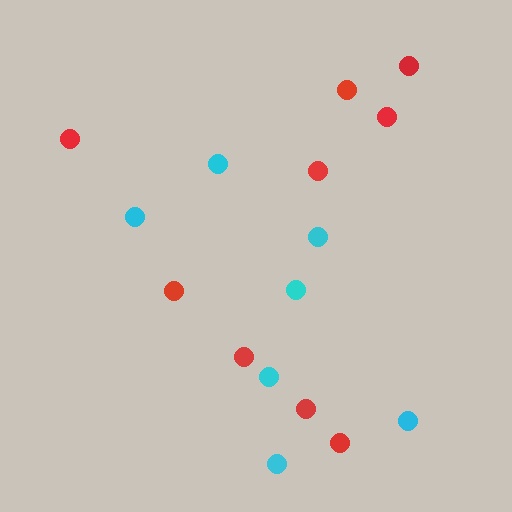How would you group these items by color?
There are 2 groups: one group of red circles (9) and one group of cyan circles (7).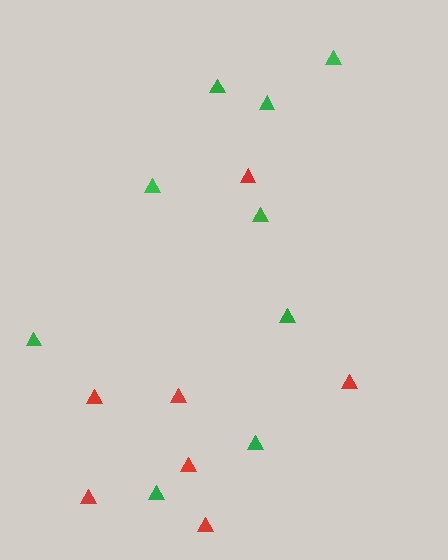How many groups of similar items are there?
There are 2 groups: one group of red triangles (7) and one group of green triangles (9).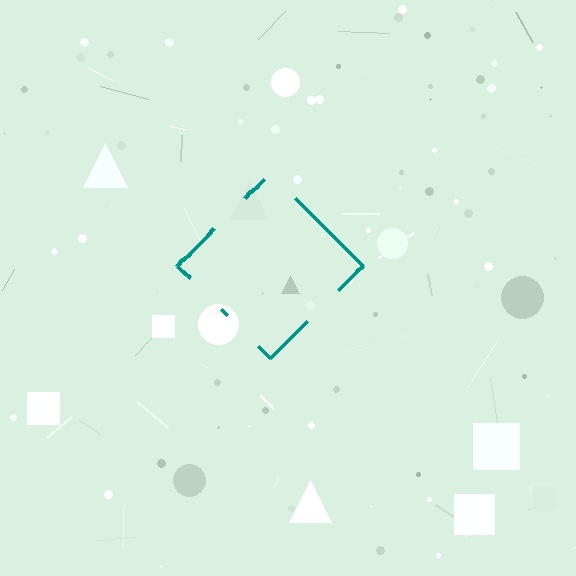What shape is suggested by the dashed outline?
The dashed outline suggests a diamond.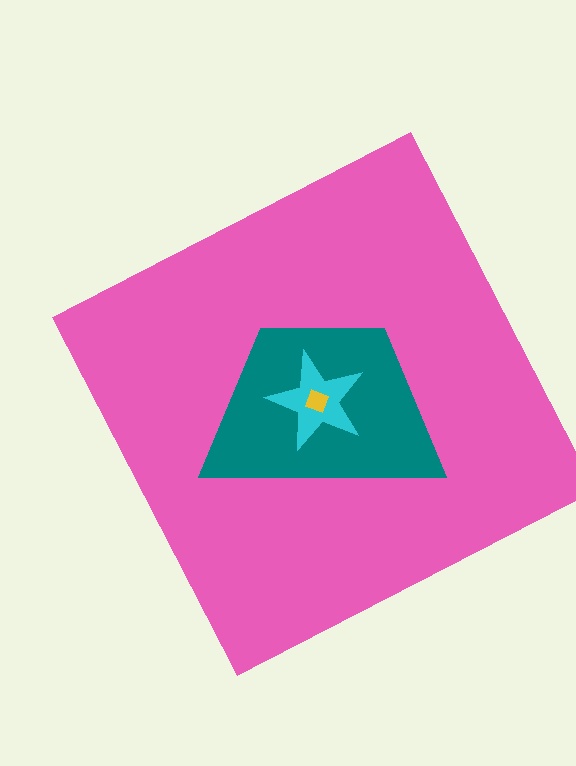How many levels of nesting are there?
4.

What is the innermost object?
The yellow diamond.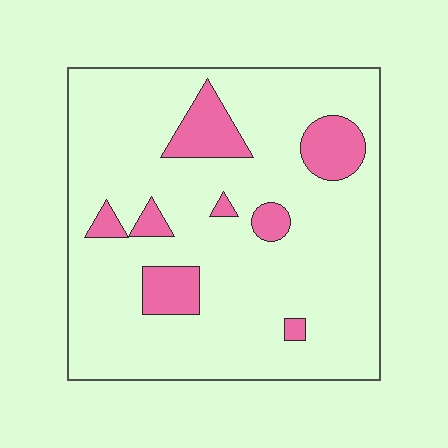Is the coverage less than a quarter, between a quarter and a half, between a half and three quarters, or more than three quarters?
Less than a quarter.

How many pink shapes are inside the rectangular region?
8.